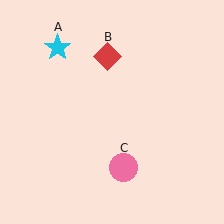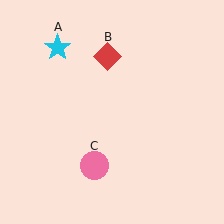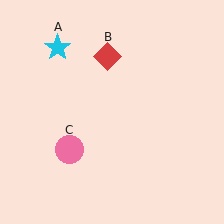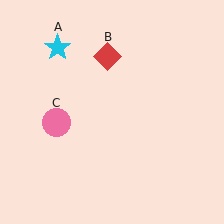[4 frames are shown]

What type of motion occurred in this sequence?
The pink circle (object C) rotated clockwise around the center of the scene.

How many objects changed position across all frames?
1 object changed position: pink circle (object C).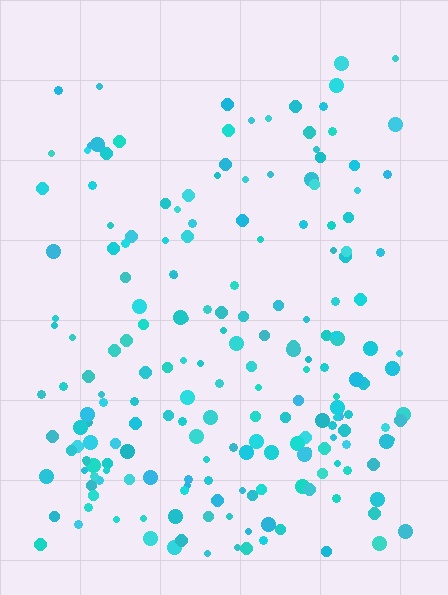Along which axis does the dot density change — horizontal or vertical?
Vertical.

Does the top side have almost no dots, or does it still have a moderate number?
Still a moderate number, just noticeably fewer than the bottom.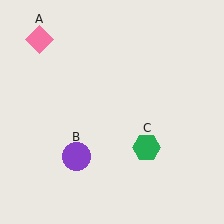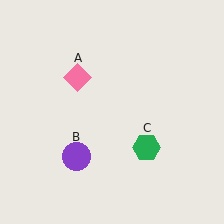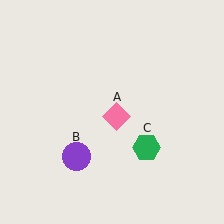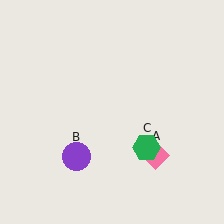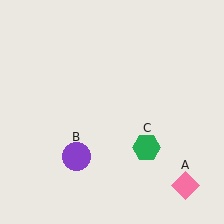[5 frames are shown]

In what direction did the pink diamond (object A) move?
The pink diamond (object A) moved down and to the right.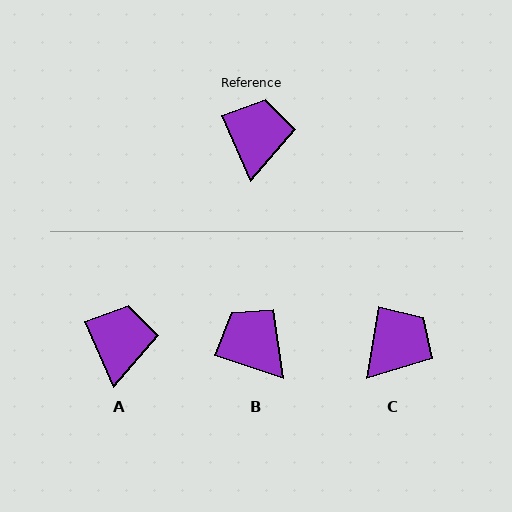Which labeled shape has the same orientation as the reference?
A.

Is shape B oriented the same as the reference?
No, it is off by about 49 degrees.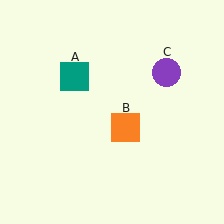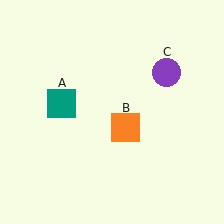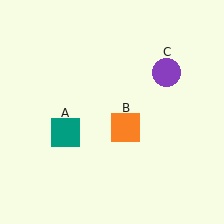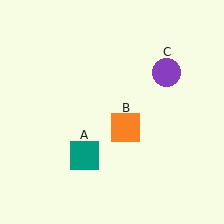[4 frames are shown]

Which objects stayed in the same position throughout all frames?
Orange square (object B) and purple circle (object C) remained stationary.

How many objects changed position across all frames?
1 object changed position: teal square (object A).